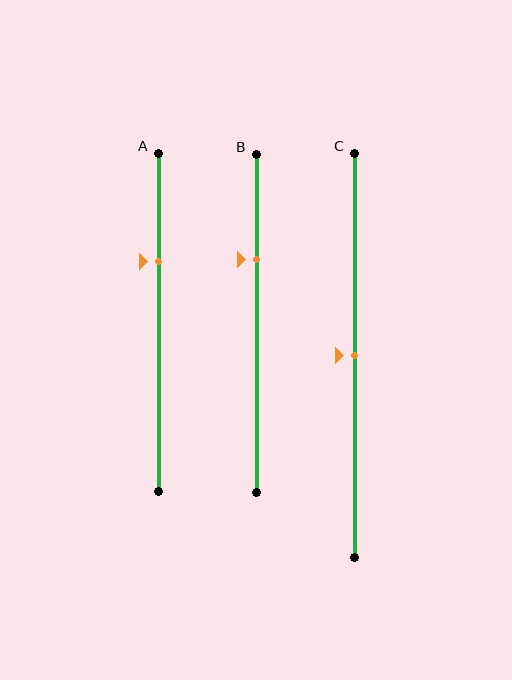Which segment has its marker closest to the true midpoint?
Segment C has its marker closest to the true midpoint.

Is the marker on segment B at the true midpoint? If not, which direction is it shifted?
No, the marker on segment B is shifted upward by about 19% of the segment length.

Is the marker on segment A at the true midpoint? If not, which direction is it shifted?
No, the marker on segment A is shifted upward by about 18% of the segment length.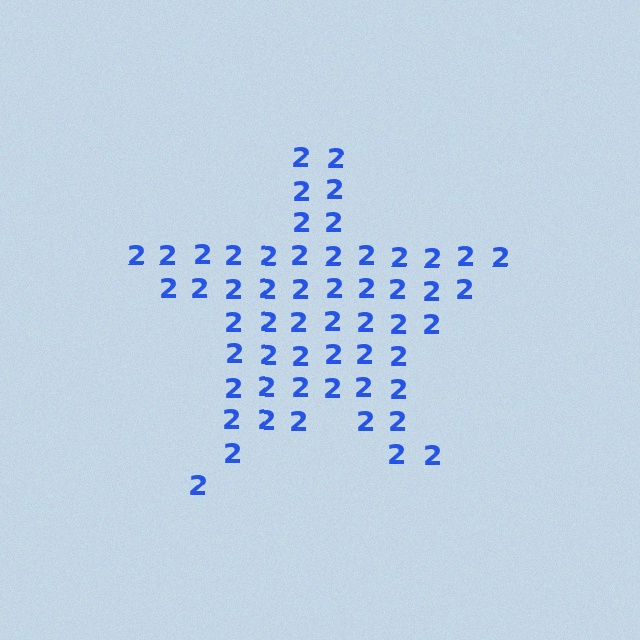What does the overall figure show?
The overall figure shows a star.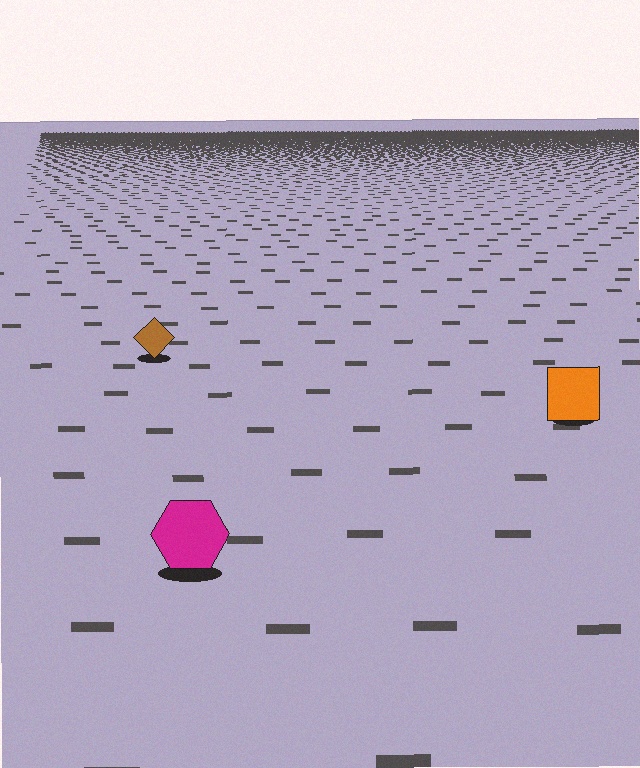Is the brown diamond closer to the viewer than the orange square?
No. The orange square is closer — you can tell from the texture gradient: the ground texture is coarser near it.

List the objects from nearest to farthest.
From nearest to farthest: the magenta hexagon, the orange square, the brown diamond.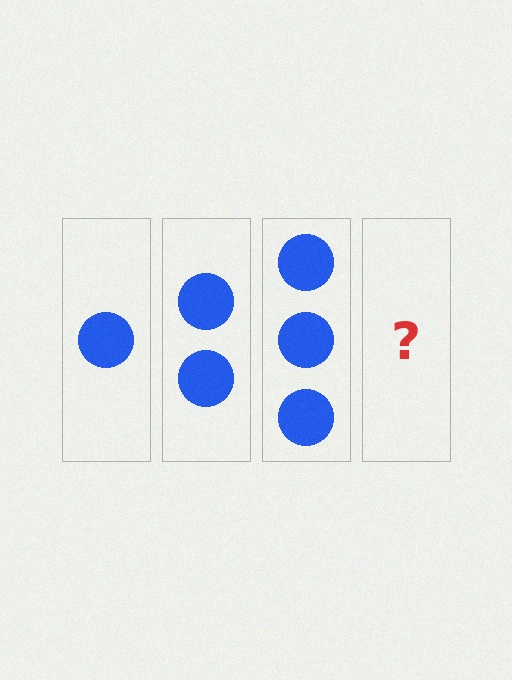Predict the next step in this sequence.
The next step is 4 circles.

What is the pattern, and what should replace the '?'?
The pattern is that each step adds one more circle. The '?' should be 4 circles.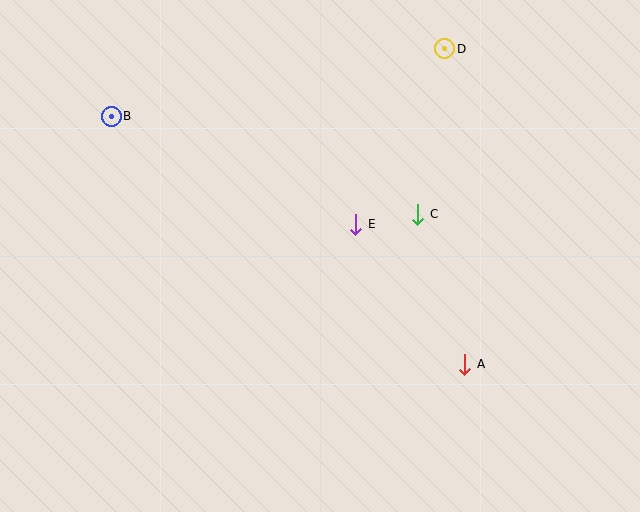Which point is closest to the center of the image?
Point E at (356, 224) is closest to the center.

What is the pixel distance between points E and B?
The distance between E and B is 268 pixels.